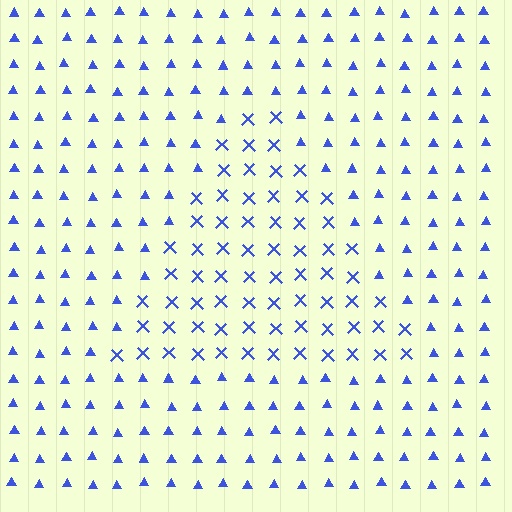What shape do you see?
I see a triangle.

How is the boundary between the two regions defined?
The boundary is defined by a change in element shape: X marks inside vs. triangles outside. All elements share the same color and spacing.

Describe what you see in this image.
The image is filled with small blue elements arranged in a uniform grid. A triangle-shaped region contains X marks, while the surrounding area contains triangles. The boundary is defined purely by the change in element shape.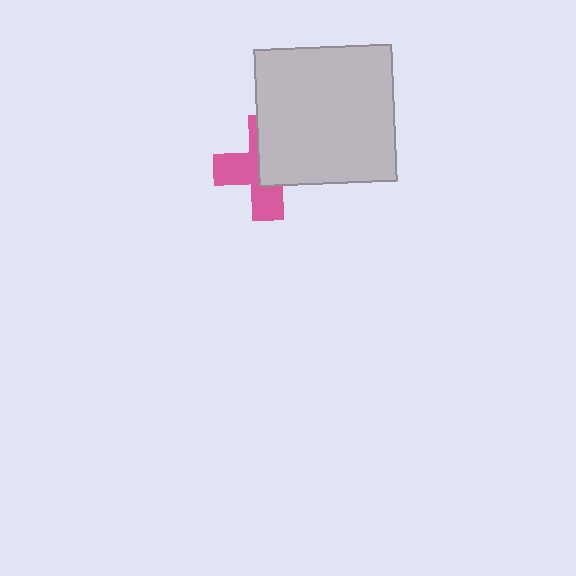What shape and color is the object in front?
The object in front is a light gray square.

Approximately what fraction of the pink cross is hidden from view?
Roughly 50% of the pink cross is hidden behind the light gray square.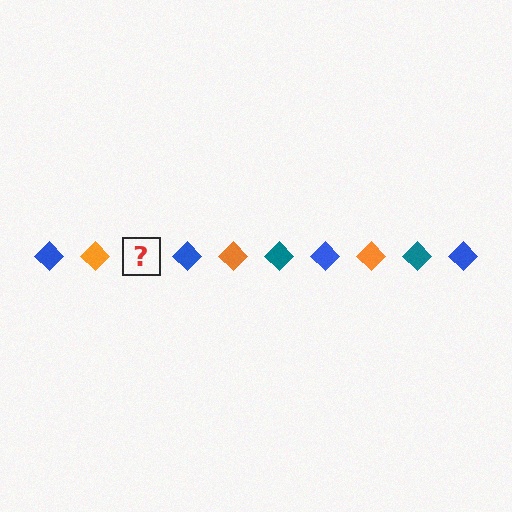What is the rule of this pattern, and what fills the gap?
The rule is that the pattern cycles through blue, orange, teal diamonds. The gap should be filled with a teal diamond.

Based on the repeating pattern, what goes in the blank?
The blank should be a teal diamond.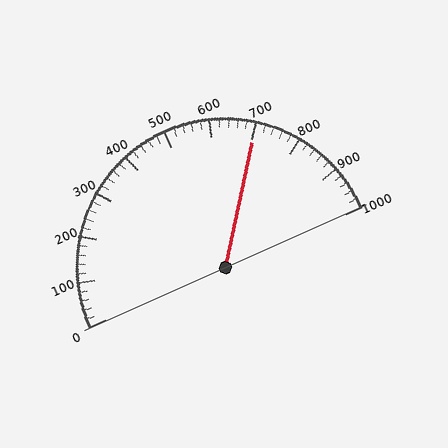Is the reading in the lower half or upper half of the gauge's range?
The reading is in the upper half of the range (0 to 1000).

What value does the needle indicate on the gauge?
The needle indicates approximately 700.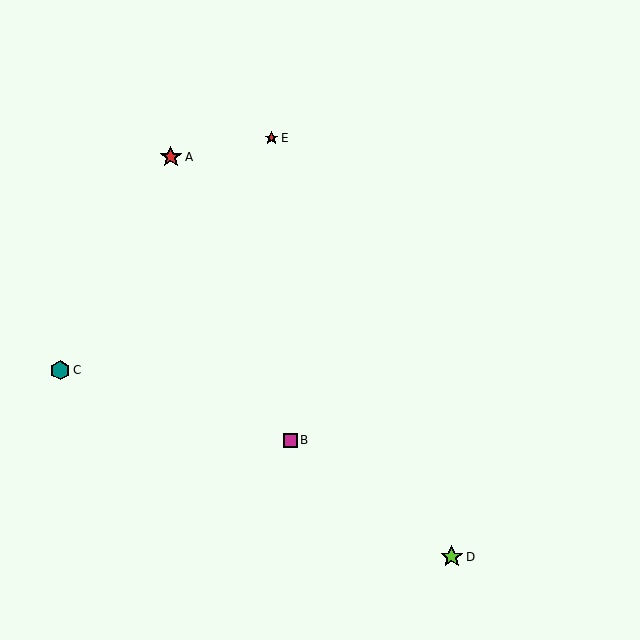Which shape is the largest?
The lime star (labeled D) is the largest.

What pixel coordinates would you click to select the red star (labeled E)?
Click at (271, 138) to select the red star E.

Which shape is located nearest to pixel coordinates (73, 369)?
The teal hexagon (labeled C) at (60, 370) is nearest to that location.